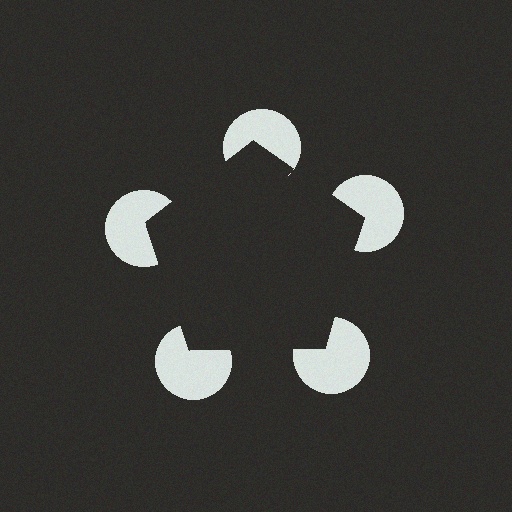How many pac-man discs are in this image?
There are 5 — one at each vertex of the illusory pentagon.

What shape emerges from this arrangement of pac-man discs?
An illusory pentagon — its edges are inferred from the aligned wedge cuts in the pac-man discs, not physically drawn.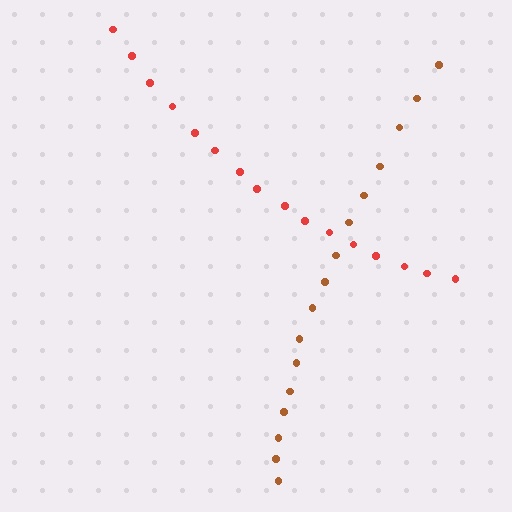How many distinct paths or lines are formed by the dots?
There are 2 distinct paths.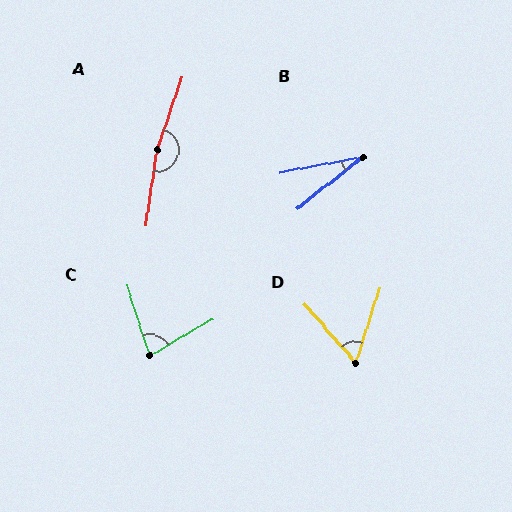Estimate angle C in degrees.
Approximately 78 degrees.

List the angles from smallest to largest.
B (28°), D (59°), C (78°), A (169°).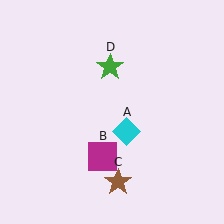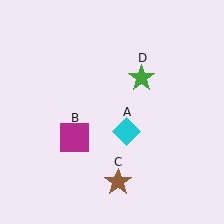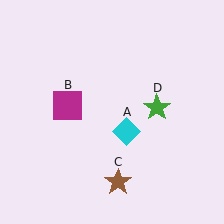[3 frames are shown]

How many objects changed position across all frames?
2 objects changed position: magenta square (object B), green star (object D).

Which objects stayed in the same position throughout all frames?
Cyan diamond (object A) and brown star (object C) remained stationary.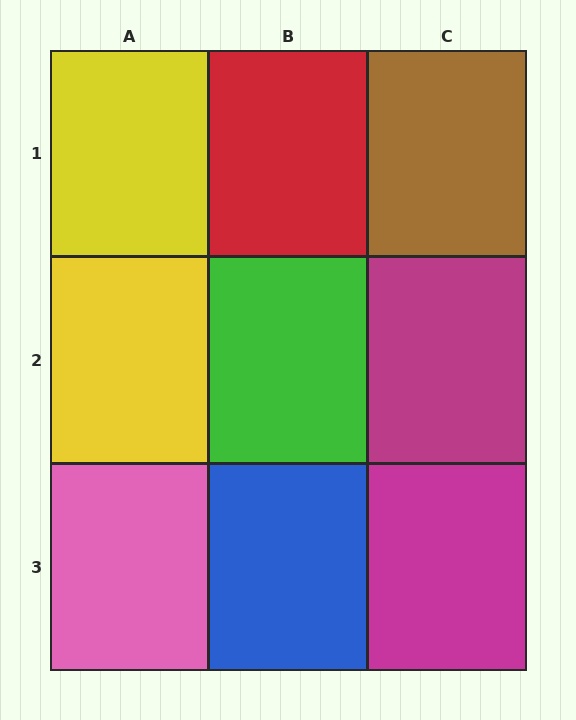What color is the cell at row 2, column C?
Magenta.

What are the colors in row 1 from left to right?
Yellow, red, brown.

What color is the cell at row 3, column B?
Blue.